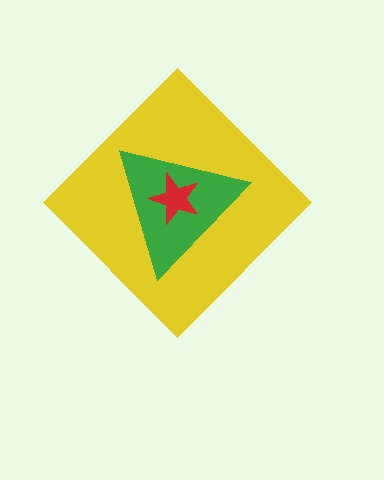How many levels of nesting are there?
3.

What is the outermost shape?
The yellow diamond.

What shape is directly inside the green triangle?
The red star.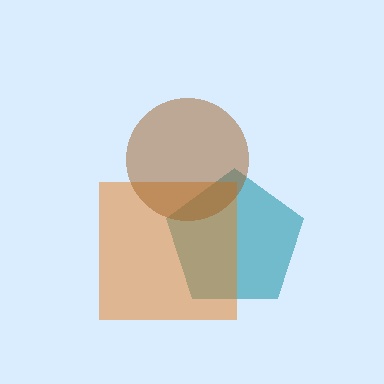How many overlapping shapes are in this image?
There are 3 overlapping shapes in the image.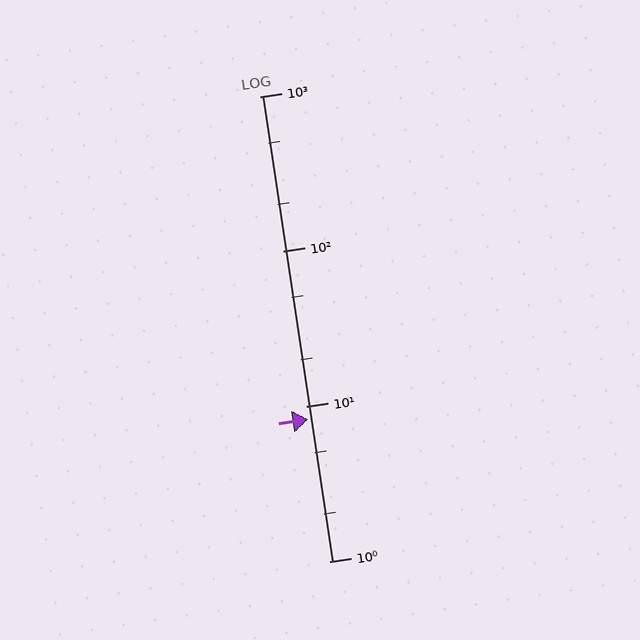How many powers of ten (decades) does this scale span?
The scale spans 3 decades, from 1 to 1000.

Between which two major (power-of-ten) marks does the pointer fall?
The pointer is between 1 and 10.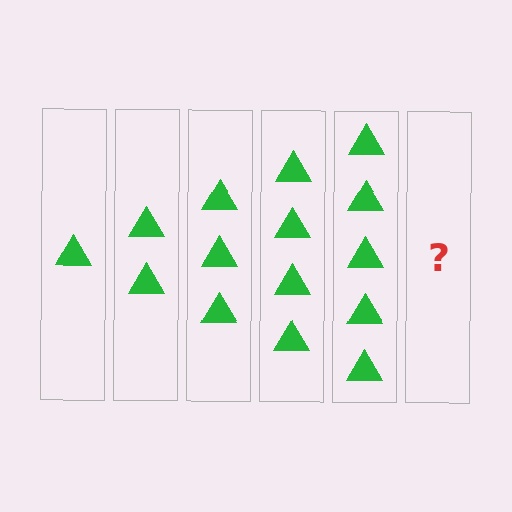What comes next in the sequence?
The next element should be 6 triangles.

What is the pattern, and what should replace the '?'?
The pattern is that each step adds one more triangle. The '?' should be 6 triangles.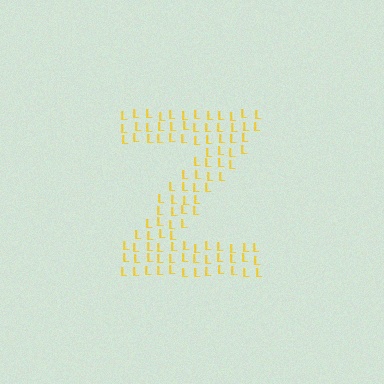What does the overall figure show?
The overall figure shows the letter Z.